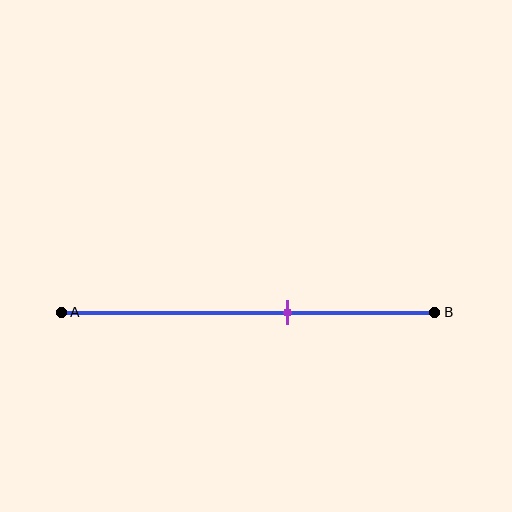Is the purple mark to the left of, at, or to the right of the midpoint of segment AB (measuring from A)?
The purple mark is to the right of the midpoint of segment AB.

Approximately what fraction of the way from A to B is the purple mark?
The purple mark is approximately 60% of the way from A to B.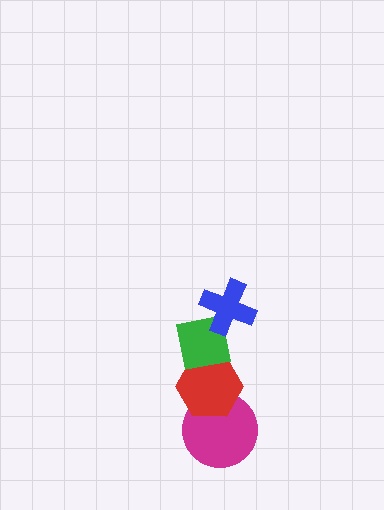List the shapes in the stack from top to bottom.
From top to bottom: the blue cross, the green square, the red hexagon, the magenta circle.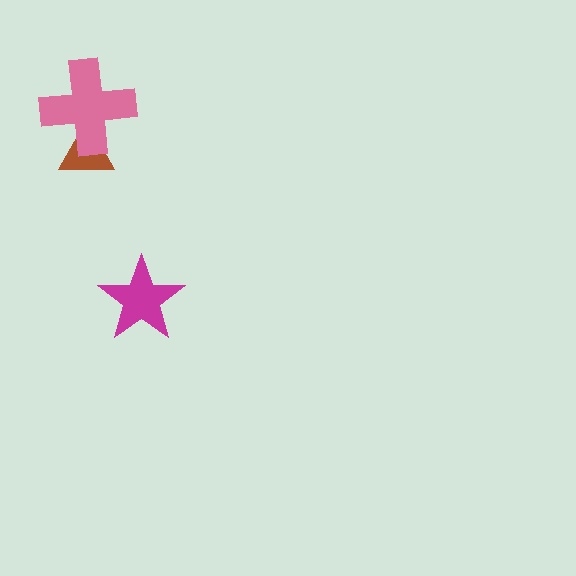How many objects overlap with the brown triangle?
1 object overlaps with the brown triangle.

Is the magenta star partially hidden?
No, no other shape covers it.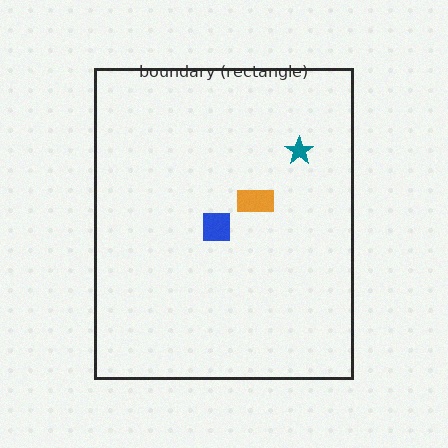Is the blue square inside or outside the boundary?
Inside.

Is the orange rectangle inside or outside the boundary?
Inside.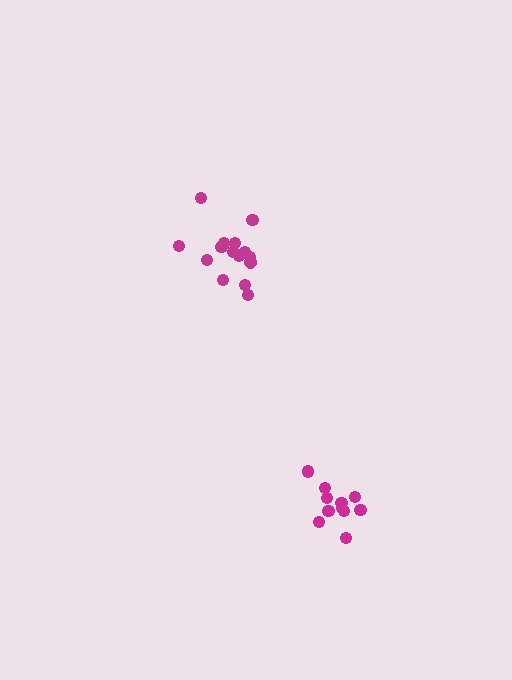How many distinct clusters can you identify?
There are 2 distinct clusters.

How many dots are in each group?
Group 1: 15 dots, Group 2: 11 dots (26 total).